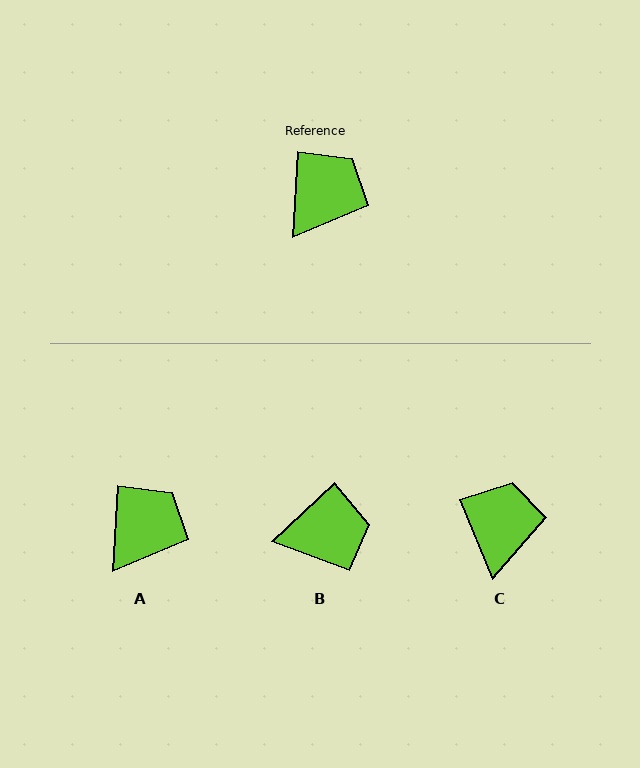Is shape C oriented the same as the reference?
No, it is off by about 26 degrees.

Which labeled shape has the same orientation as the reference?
A.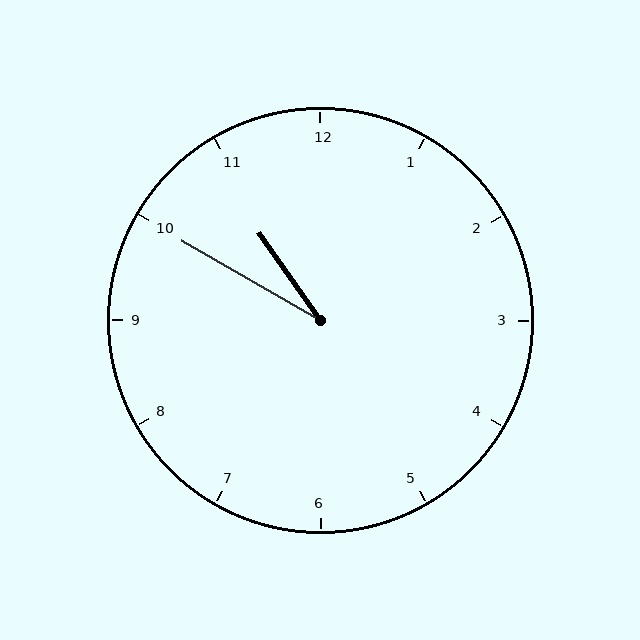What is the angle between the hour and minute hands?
Approximately 25 degrees.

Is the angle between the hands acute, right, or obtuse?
It is acute.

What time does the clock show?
10:50.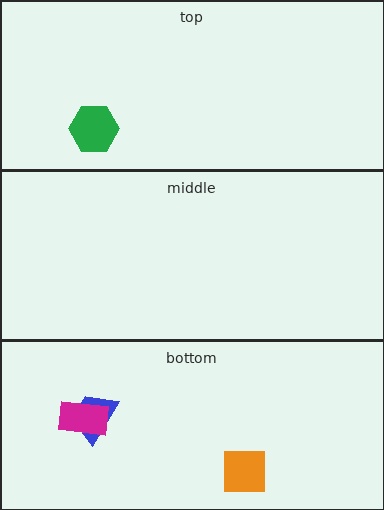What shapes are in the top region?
The green hexagon.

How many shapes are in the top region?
1.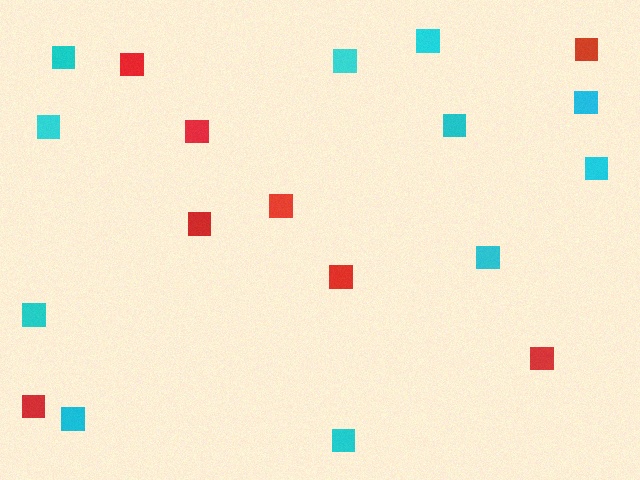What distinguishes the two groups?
There are 2 groups: one group of red squares (8) and one group of cyan squares (11).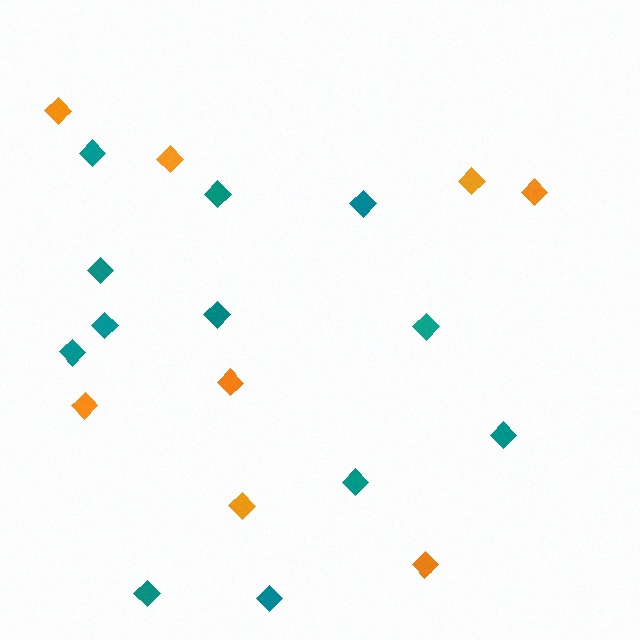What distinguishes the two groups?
There are 2 groups: one group of orange diamonds (8) and one group of teal diamonds (12).